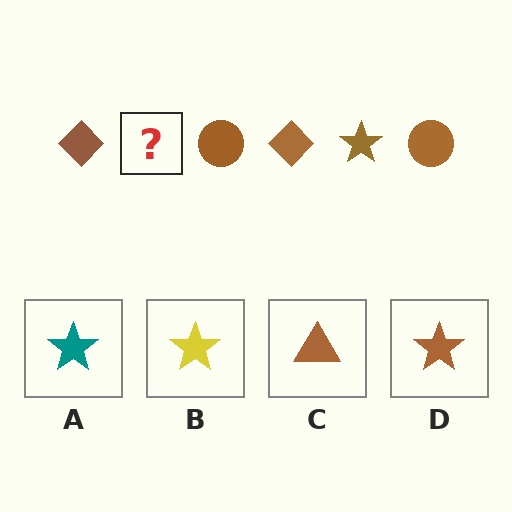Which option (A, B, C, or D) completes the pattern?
D.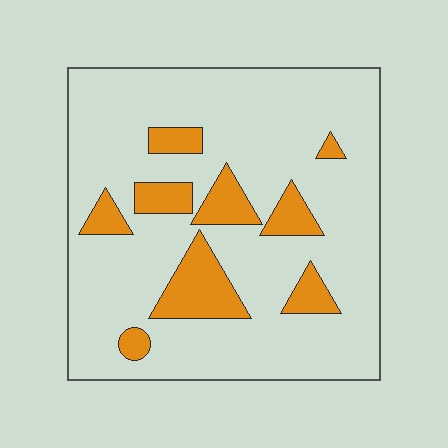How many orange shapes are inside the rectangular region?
9.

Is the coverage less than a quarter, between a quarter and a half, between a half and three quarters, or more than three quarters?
Less than a quarter.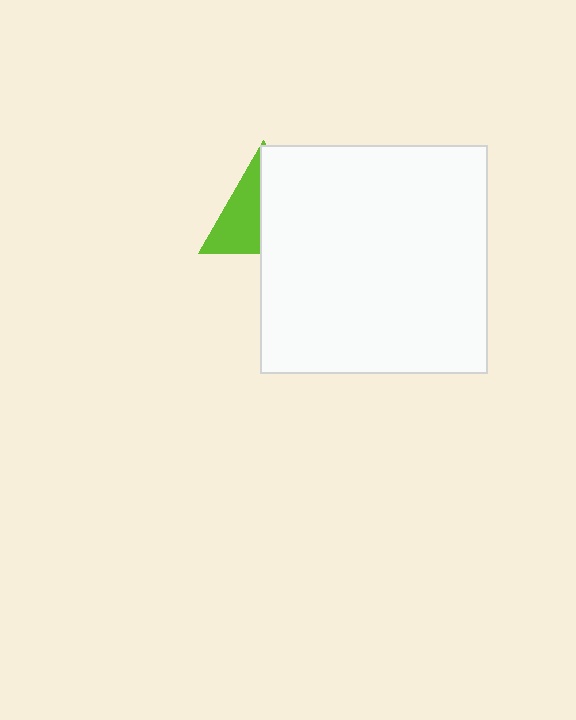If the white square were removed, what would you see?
You would see the complete lime triangle.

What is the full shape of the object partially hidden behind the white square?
The partially hidden object is a lime triangle.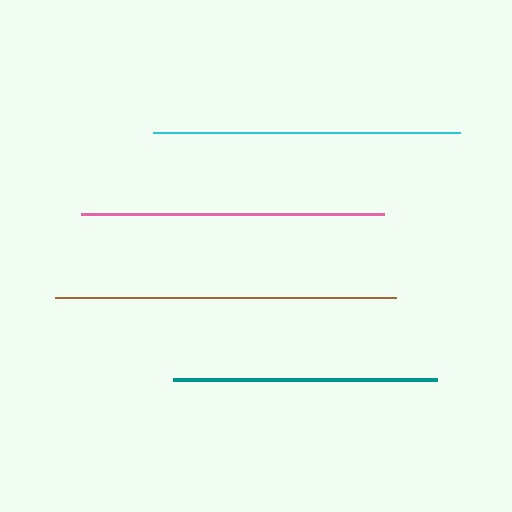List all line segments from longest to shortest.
From longest to shortest: brown, cyan, pink, teal.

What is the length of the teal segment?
The teal segment is approximately 264 pixels long.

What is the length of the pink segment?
The pink segment is approximately 303 pixels long.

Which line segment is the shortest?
The teal line is the shortest at approximately 264 pixels.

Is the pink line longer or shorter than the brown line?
The brown line is longer than the pink line.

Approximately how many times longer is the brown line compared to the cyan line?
The brown line is approximately 1.1 times the length of the cyan line.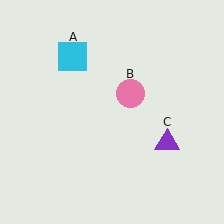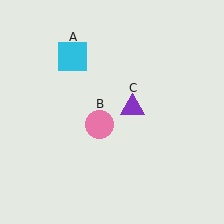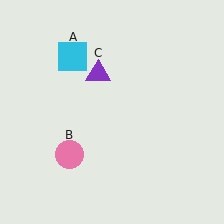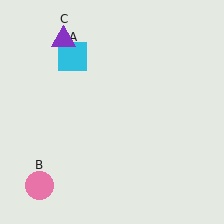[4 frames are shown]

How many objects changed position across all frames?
2 objects changed position: pink circle (object B), purple triangle (object C).